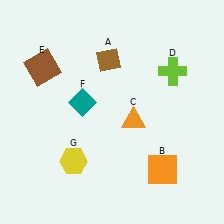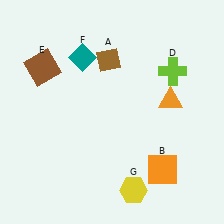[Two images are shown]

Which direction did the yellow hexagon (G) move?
The yellow hexagon (G) moved right.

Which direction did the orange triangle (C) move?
The orange triangle (C) moved right.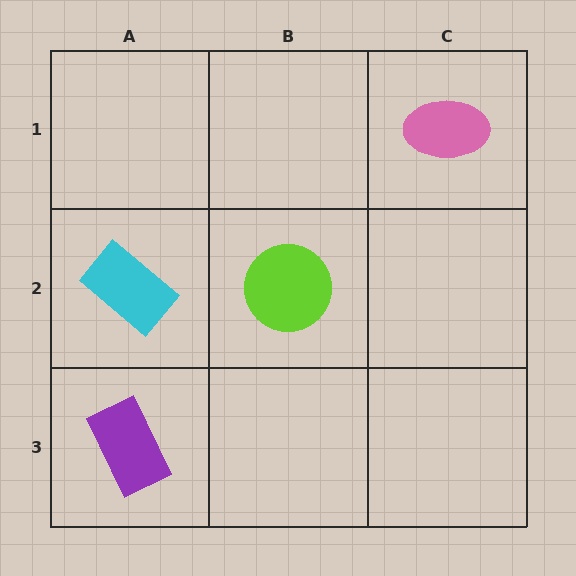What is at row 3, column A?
A purple rectangle.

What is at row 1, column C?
A pink ellipse.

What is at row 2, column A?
A cyan rectangle.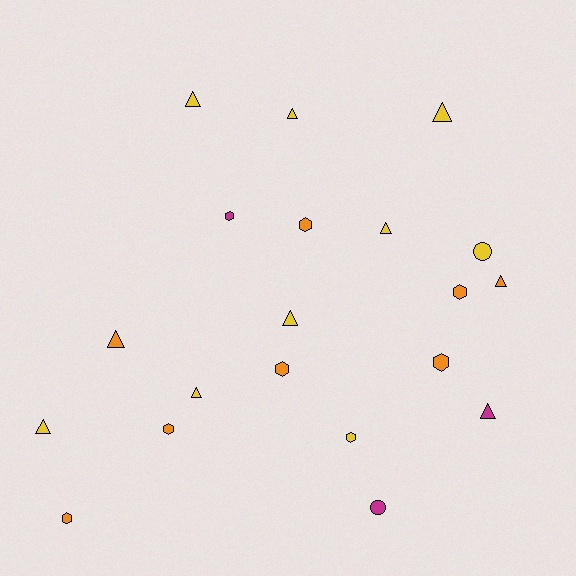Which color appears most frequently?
Yellow, with 9 objects.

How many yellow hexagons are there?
There is 1 yellow hexagon.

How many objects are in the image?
There are 20 objects.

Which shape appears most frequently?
Triangle, with 10 objects.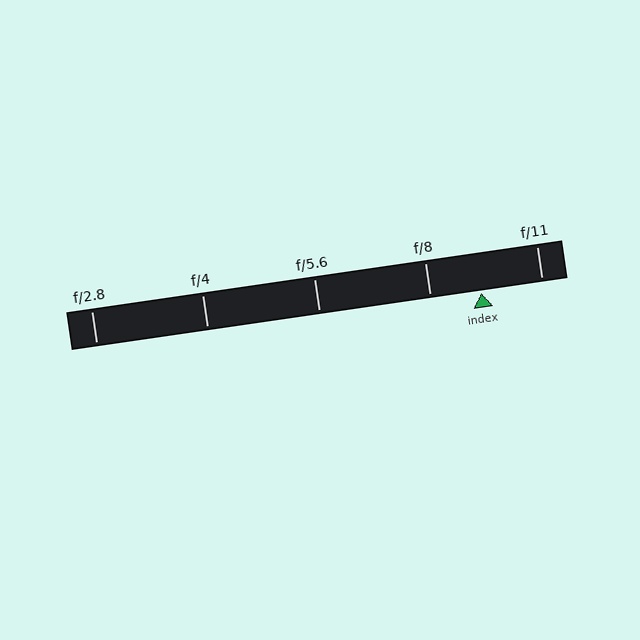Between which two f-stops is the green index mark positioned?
The index mark is between f/8 and f/11.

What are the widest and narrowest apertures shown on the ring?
The widest aperture shown is f/2.8 and the narrowest is f/11.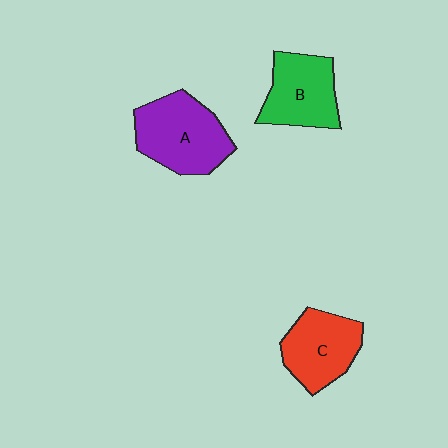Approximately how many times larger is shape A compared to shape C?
Approximately 1.2 times.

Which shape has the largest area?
Shape A (purple).